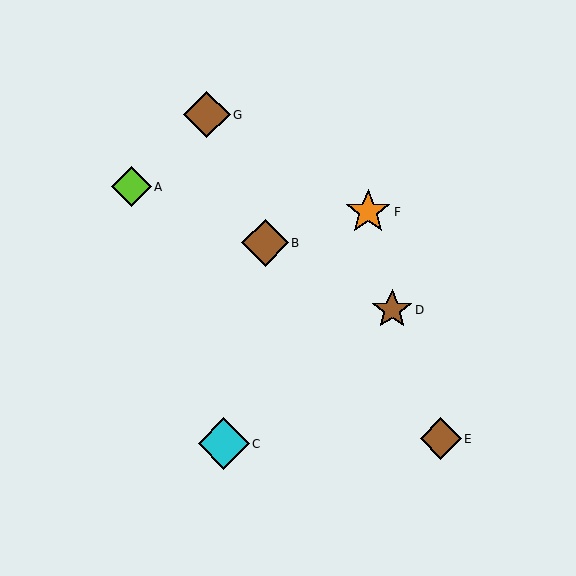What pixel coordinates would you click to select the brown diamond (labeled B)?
Click at (265, 243) to select the brown diamond B.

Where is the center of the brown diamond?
The center of the brown diamond is at (265, 243).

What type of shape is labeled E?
Shape E is a brown diamond.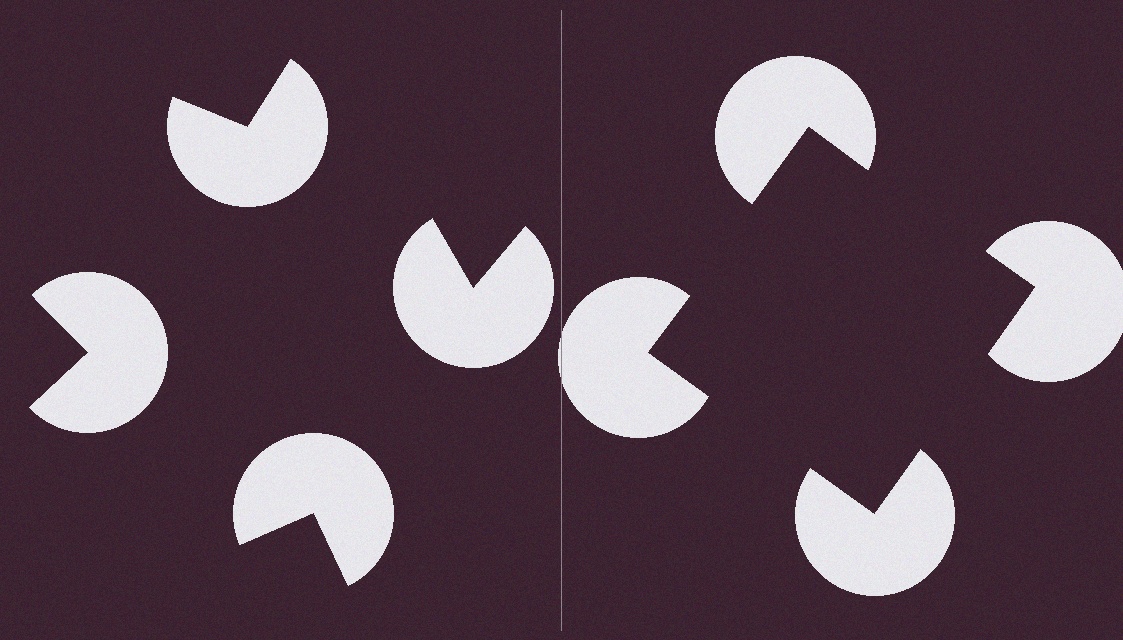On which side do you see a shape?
An illusory square appears on the right side. On the left side the wedge cuts are rotated, so no coherent shape forms.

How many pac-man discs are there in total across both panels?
8 — 4 on each side.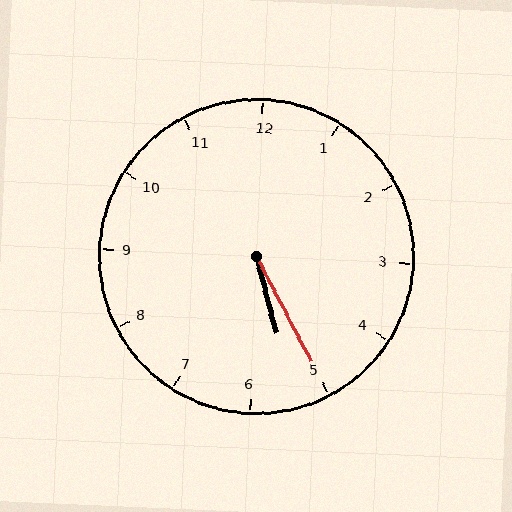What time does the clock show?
5:25.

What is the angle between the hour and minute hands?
Approximately 12 degrees.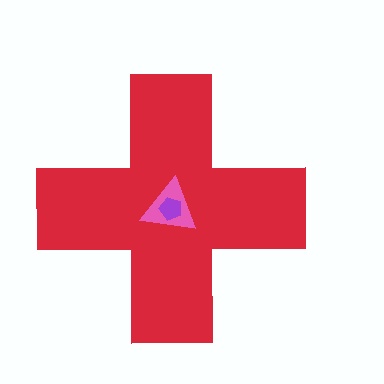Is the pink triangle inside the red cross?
Yes.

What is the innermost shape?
The purple pentagon.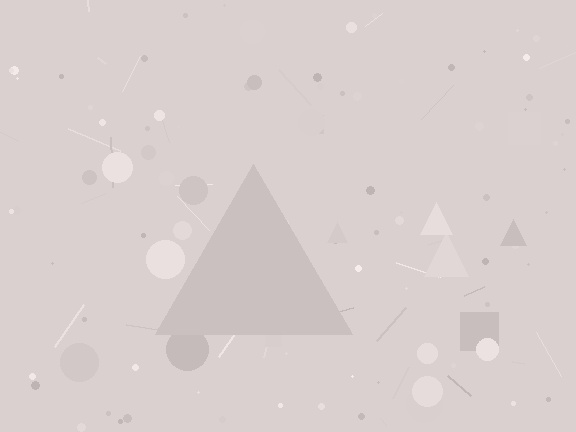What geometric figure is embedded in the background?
A triangle is embedded in the background.